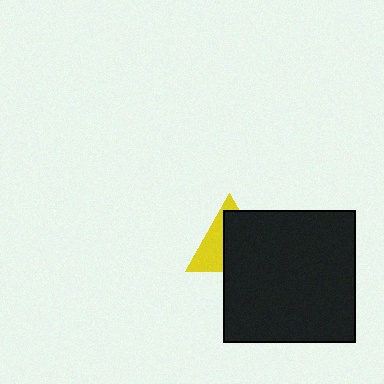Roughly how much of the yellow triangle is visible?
A small part of it is visible (roughly 41%).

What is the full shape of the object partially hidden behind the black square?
The partially hidden object is a yellow triangle.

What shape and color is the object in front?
The object in front is a black square.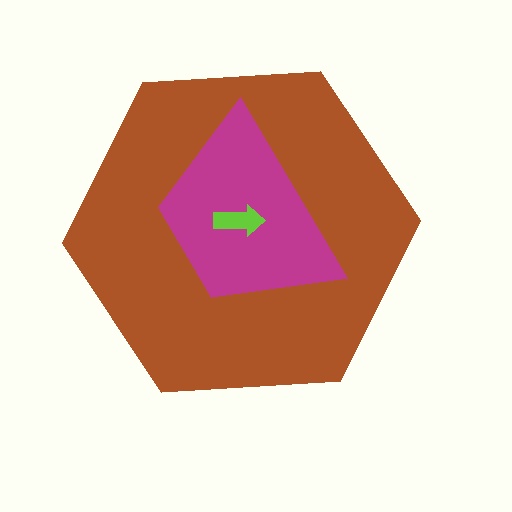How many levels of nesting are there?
3.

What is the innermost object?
The lime arrow.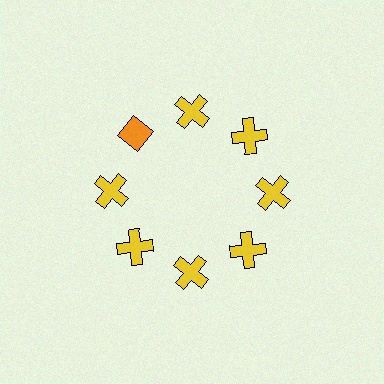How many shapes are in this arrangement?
There are 8 shapes arranged in a ring pattern.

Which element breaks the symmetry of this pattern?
The orange diamond at roughly the 10 o'clock position breaks the symmetry. All other shapes are yellow crosses.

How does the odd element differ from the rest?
It differs in both color (orange instead of yellow) and shape (diamond instead of cross).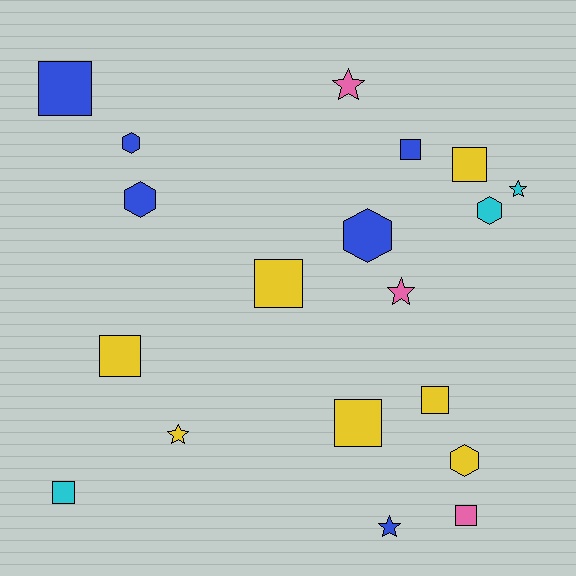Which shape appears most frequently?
Square, with 9 objects.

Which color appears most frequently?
Yellow, with 7 objects.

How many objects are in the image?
There are 19 objects.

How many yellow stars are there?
There is 1 yellow star.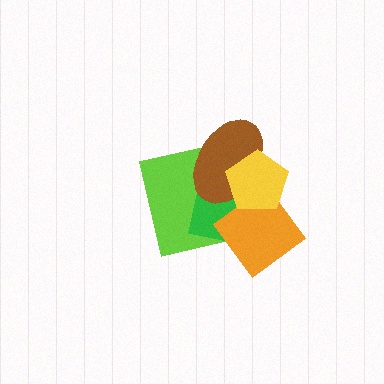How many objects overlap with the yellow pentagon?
4 objects overlap with the yellow pentagon.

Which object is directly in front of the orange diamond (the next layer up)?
The brown ellipse is directly in front of the orange diamond.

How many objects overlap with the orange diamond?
4 objects overlap with the orange diamond.